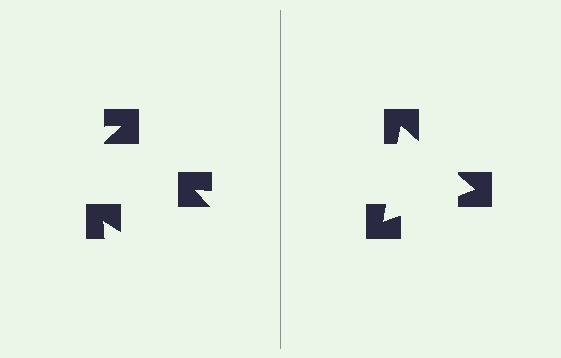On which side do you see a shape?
An illusory triangle appears on the right side. On the left side the wedge cuts are rotated, so no coherent shape forms.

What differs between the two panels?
The notched squares are positioned identically on both sides; only the wedge orientations differ. On the right they align to a triangle; on the left they are misaligned.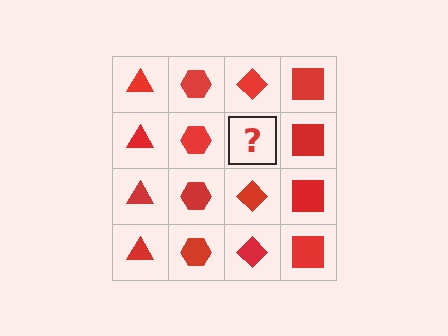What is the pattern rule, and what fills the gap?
The rule is that each column has a consistent shape. The gap should be filled with a red diamond.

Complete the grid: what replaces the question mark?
The question mark should be replaced with a red diamond.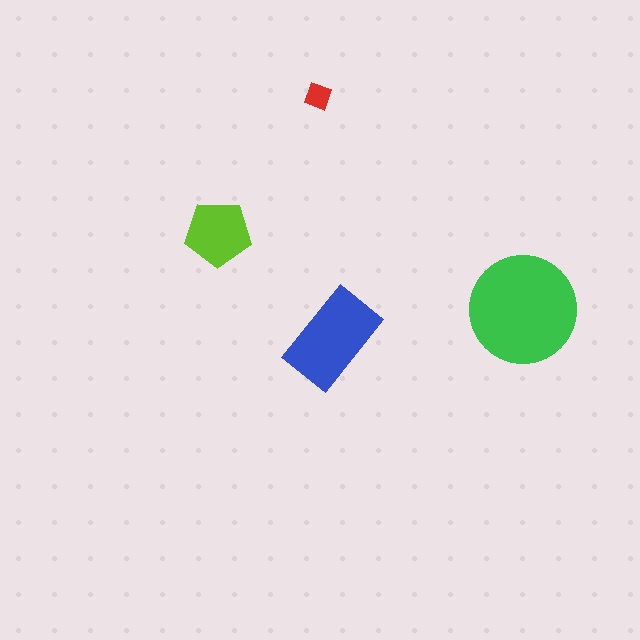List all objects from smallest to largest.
The red diamond, the lime pentagon, the blue rectangle, the green circle.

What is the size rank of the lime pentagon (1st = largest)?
3rd.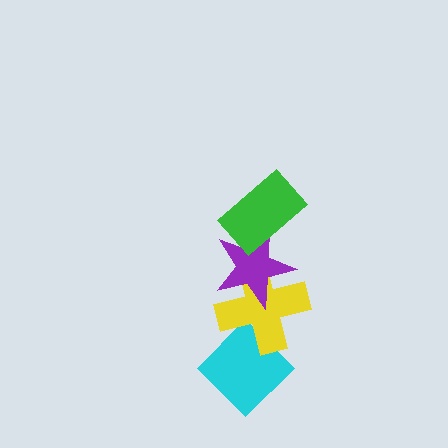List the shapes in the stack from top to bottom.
From top to bottom: the green rectangle, the purple star, the yellow cross, the cyan diamond.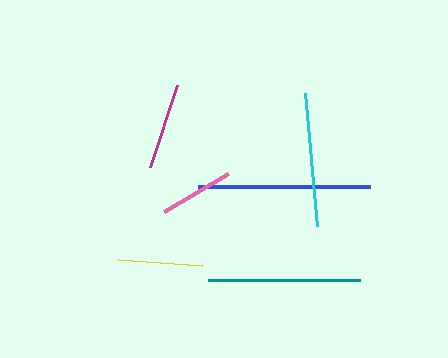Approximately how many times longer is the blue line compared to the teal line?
The blue line is approximately 1.1 times the length of the teal line.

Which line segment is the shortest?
The pink line is the shortest at approximately 74 pixels.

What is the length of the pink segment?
The pink segment is approximately 74 pixels long.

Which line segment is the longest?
The blue line is the longest at approximately 172 pixels.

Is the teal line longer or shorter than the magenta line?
The teal line is longer than the magenta line.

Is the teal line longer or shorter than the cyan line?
The teal line is longer than the cyan line.